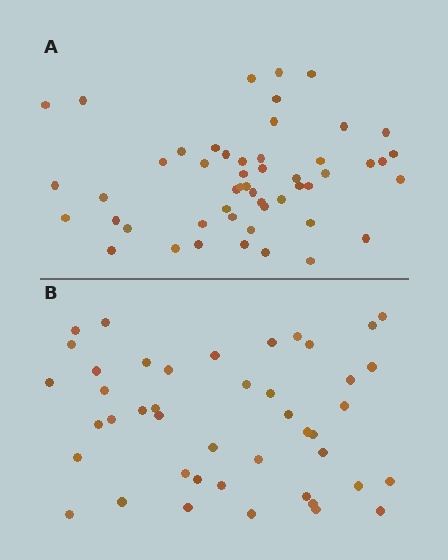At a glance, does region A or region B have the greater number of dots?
Region A (the top region) has more dots.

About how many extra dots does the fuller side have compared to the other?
Region A has roughly 8 or so more dots than region B.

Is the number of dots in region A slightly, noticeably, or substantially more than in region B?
Region A has only slightly more — the two regions are fairly close. The ratio is roughly 1.2 to 1.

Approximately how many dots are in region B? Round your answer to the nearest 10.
About 40 dots. (The exact count is 44, which rounds to 40.)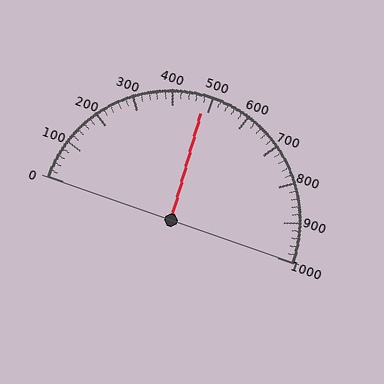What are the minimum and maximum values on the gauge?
The gauge ranges from 0 to 1000.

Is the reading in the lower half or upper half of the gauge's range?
The reading is in the lower half of the range (0 to 1000).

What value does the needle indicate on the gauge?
The needle indicates approximately 480.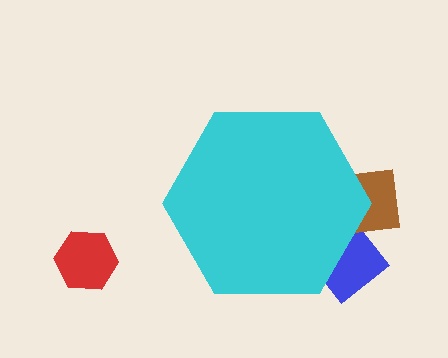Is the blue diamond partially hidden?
Yes, the blue diamond is partially hidden behind the cyan hexagon.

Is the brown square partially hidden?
Yes, the brown square is partially hidden behind the cyan hexagon.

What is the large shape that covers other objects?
A cyan hexagon.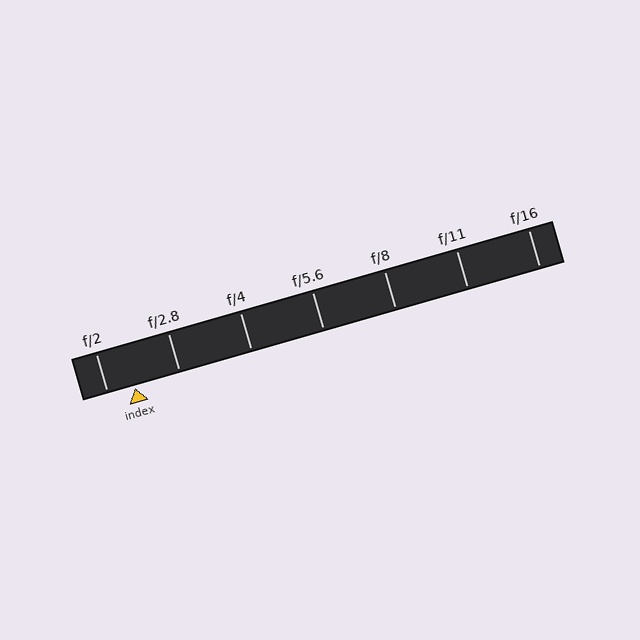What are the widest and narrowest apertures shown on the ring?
The widest aperture shown is f/2 and the narrowest is f/16.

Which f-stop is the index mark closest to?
The index mark is closest to f/2.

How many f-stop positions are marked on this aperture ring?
There are 7 f-stop positions marked.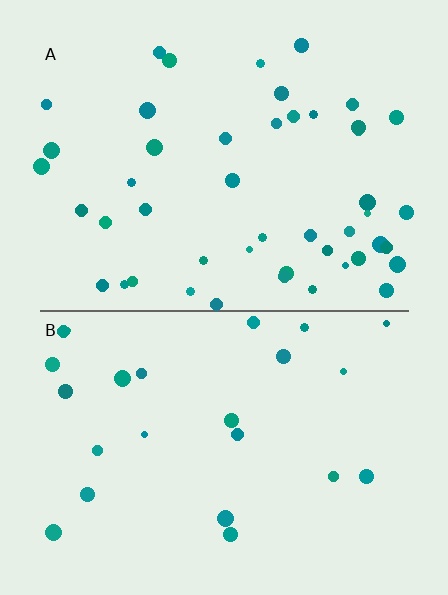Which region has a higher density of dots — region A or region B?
A (the top).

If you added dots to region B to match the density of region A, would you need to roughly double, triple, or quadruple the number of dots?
Approximately double.